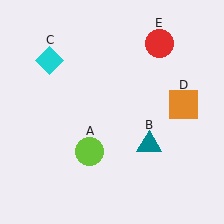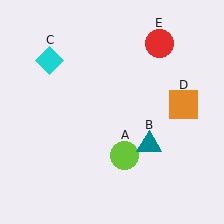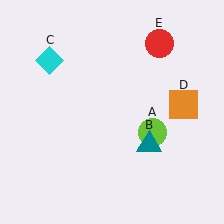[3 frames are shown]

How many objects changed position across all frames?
1 object changed position: lime circle (object A).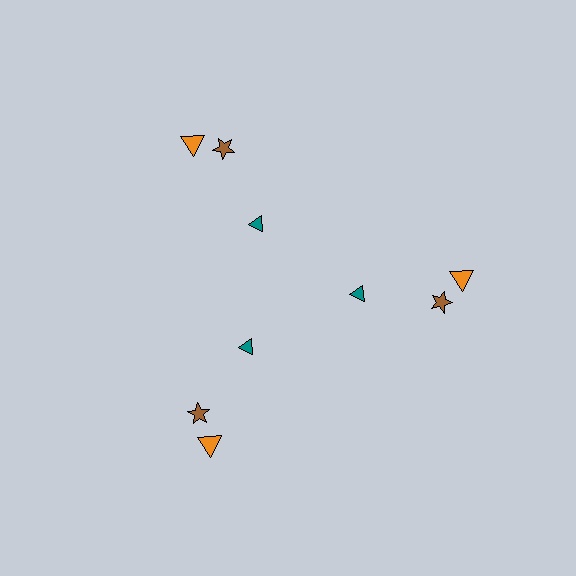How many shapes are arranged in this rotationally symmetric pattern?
There are 9 shapes, arranged in 3 groups of 3.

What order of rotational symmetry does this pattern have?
This pattern has 3-fold rotational symmetry.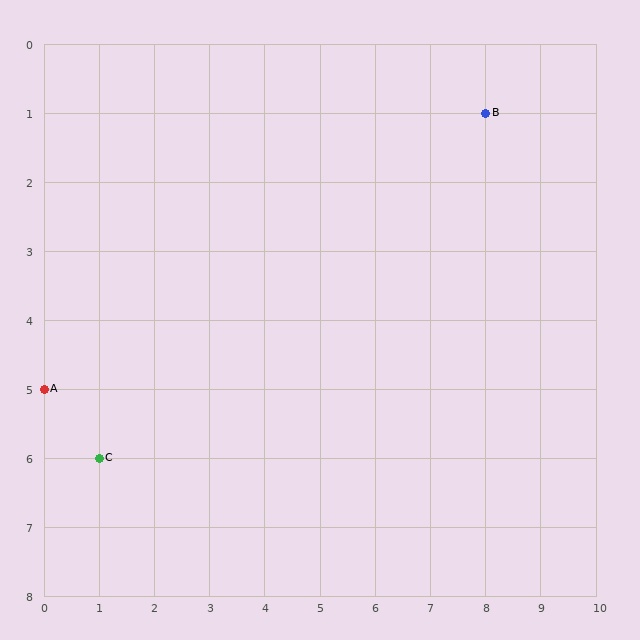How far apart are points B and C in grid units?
Points B and C are 7 columns and 5 rows apart (about 8.6 grid units diagonally).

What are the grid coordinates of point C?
Point C is at grid coordinates (1, 6).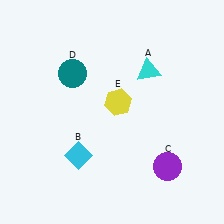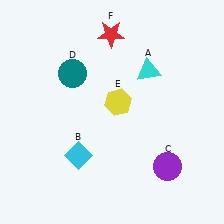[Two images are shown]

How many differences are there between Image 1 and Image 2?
There is 1 difference between the two images.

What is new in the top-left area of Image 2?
A red star (F) was added in the top-left area of Image 2.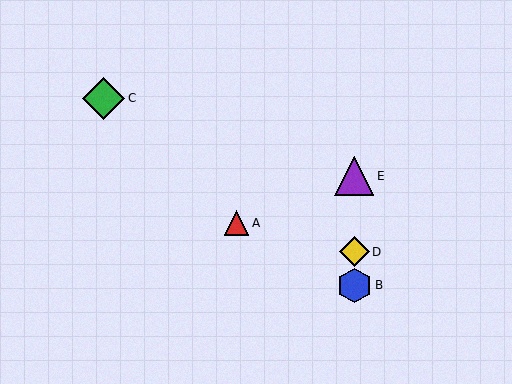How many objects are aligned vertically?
3 objects (B, D, E) are aligned vertically.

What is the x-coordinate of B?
Object B is at x≈354.